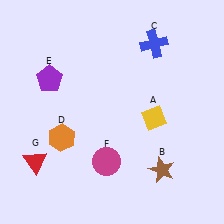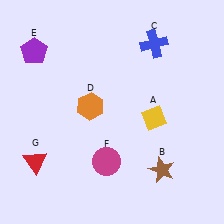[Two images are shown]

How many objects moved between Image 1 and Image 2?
2 objects moved between the two images.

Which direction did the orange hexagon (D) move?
The orange hexagon (D) moved up.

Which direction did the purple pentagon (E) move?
The purple pentagon (E) moved up.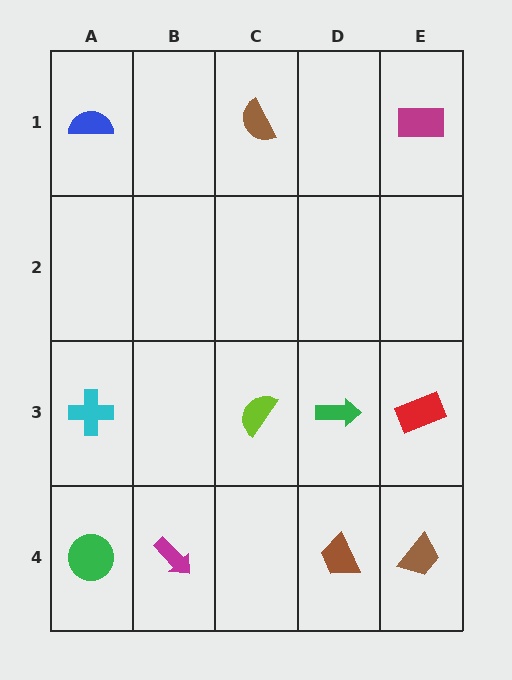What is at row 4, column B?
A magenta arrow.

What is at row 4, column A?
A green circle.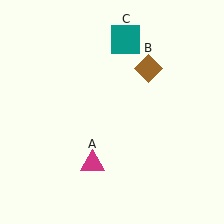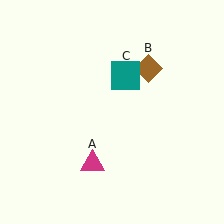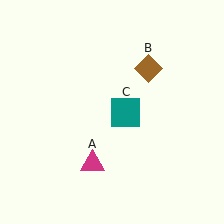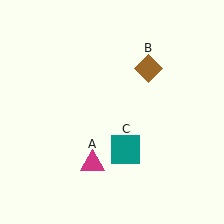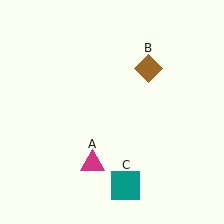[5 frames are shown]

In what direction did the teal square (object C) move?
The teal square (object C) moved down.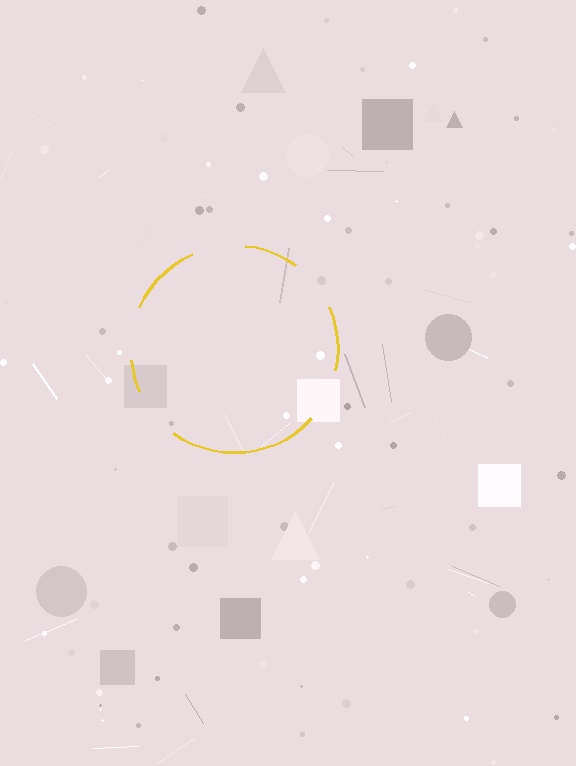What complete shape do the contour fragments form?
The contour fragments form a circle.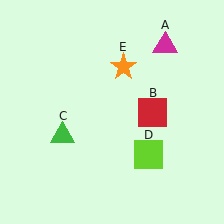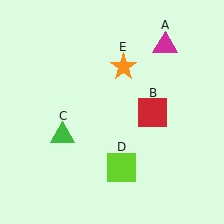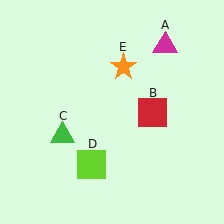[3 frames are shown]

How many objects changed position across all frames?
1 object changed position: lime square (object D).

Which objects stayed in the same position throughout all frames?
Magenta triangle (object A) and red square (object B) and green triangle (object C) and orange star (object E) remained stationary.